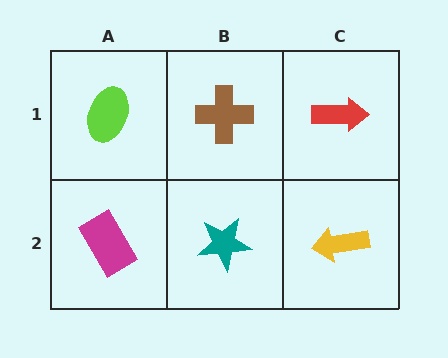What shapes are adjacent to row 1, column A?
A magenta rectangle (row 2, column A), a brown cross (row 1, column B).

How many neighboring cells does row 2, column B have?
3.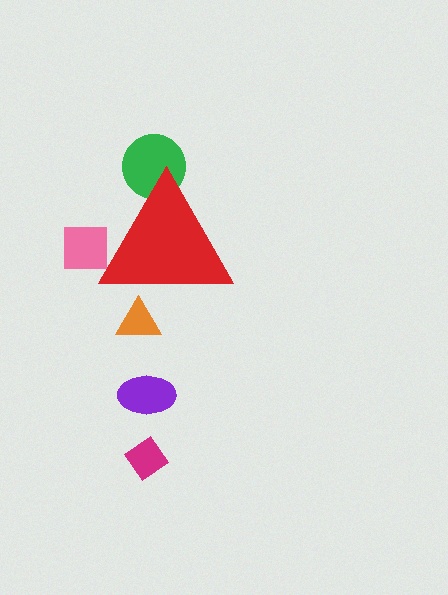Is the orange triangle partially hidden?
Yes, the orange triangle is partially hidden behind the red triangle.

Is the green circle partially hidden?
Yes, the green circle is partially hidden behind the red triangle.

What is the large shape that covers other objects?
A red triangle.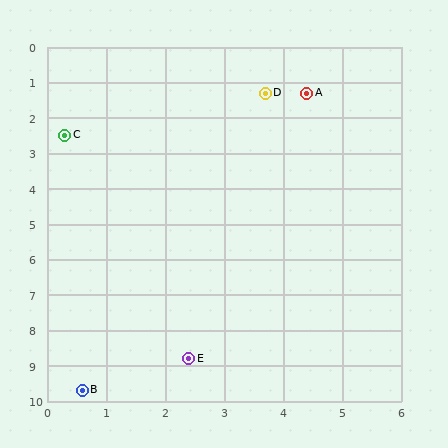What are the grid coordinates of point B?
Point B is at approximately (0.6, 9.7).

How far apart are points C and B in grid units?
Points C and B are about 7.2 grid units apart.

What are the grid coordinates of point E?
Point E is at approximately (2.4, 8.8).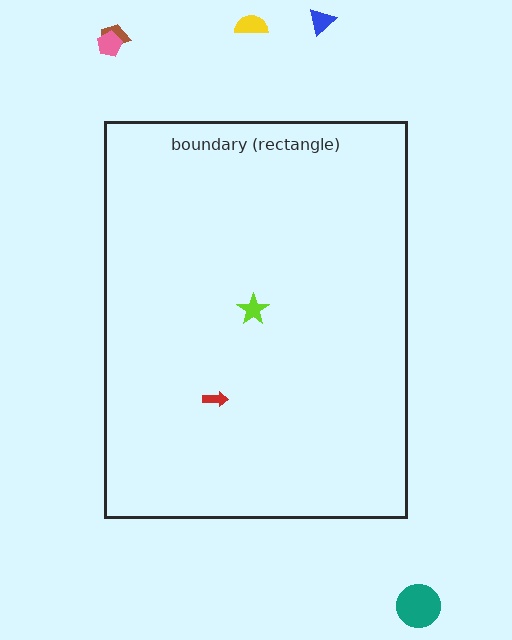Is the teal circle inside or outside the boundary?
Outside.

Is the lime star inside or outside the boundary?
Inside.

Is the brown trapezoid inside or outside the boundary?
Outside.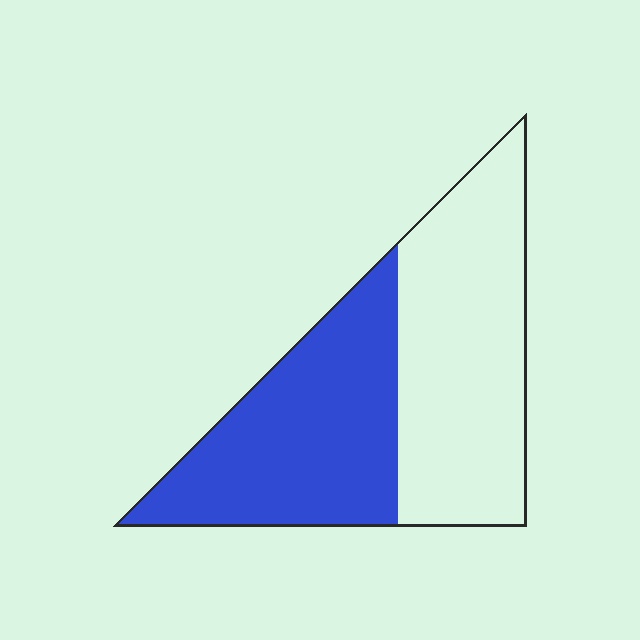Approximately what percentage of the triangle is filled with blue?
Approximately 45%.